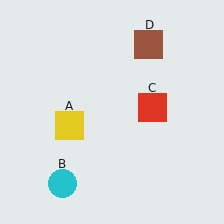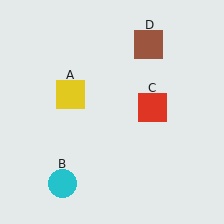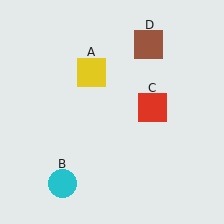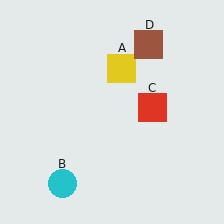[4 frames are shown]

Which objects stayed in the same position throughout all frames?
Cyan circle (object B) and red square (object C) and brown square (object D) remained stationary.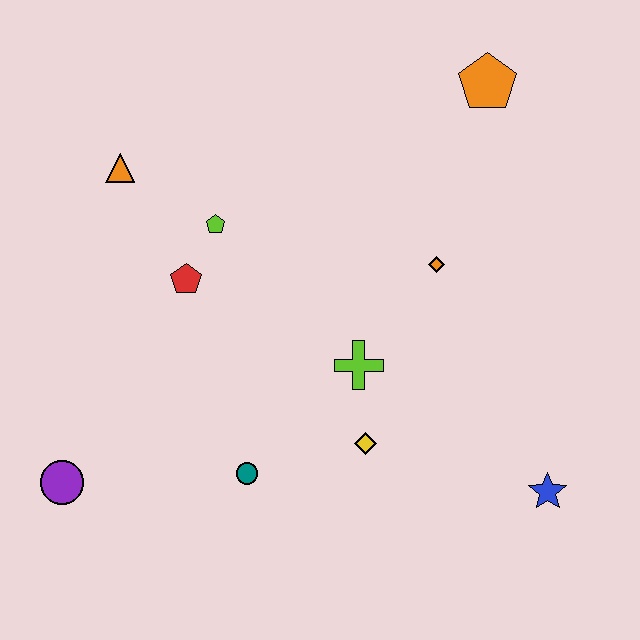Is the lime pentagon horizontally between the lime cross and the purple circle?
Yes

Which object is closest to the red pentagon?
The lime pentagon is closest to the red pentagon.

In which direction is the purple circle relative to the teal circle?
The purple circle is to the left of the teal circle.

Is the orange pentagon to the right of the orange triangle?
Yes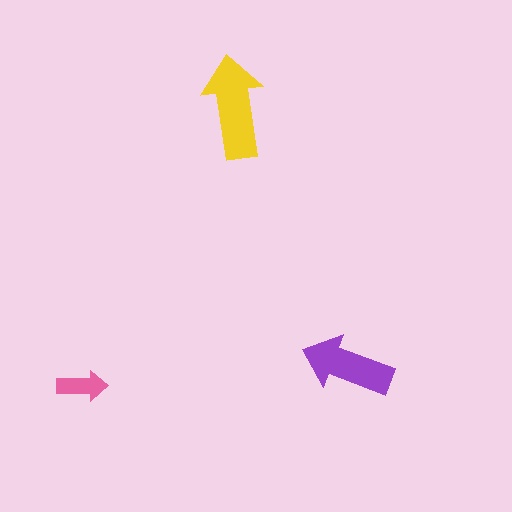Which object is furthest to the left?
The pink arrow is leftmost.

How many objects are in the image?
There are 3 objects in the image.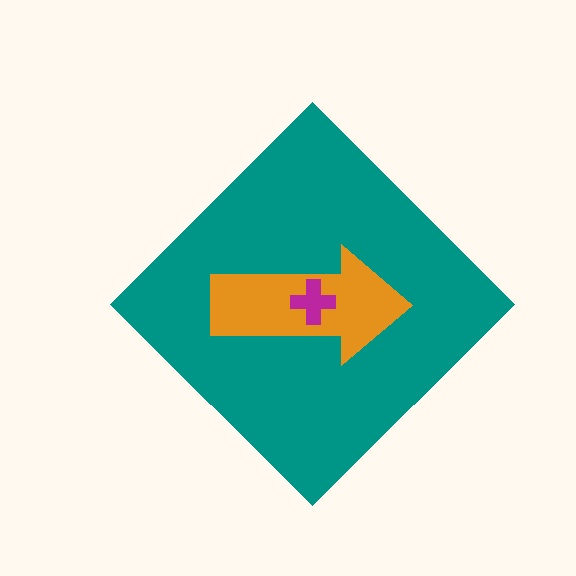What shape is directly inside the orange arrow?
The magenta cross.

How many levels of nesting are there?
3.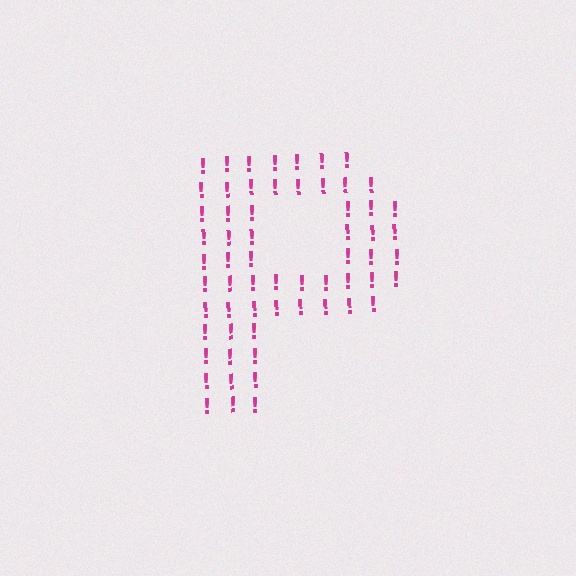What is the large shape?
The large shape is the letter P.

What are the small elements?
The small elements are exclamation marks.